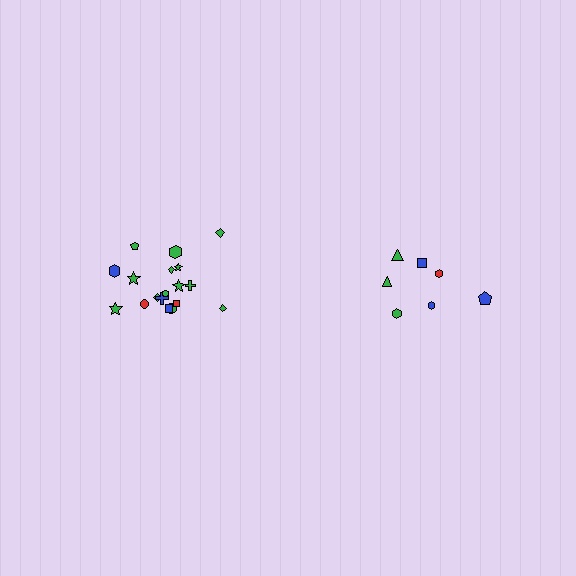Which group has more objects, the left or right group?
The left group.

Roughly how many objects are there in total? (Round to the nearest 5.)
Roughly 25 objects in total.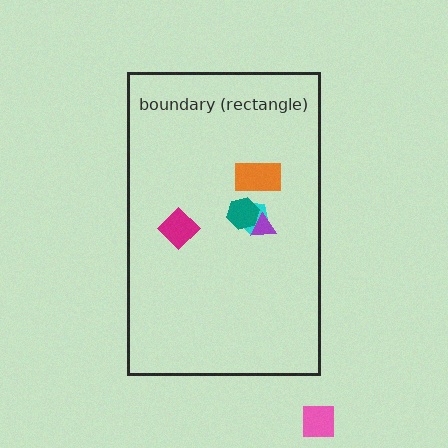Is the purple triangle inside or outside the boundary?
Inside.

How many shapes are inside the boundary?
5 inside, 1 outside.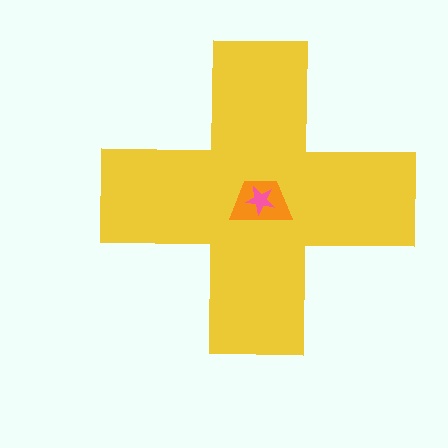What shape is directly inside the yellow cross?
The orange trapezoid.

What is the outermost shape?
The yellow cross.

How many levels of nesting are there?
3.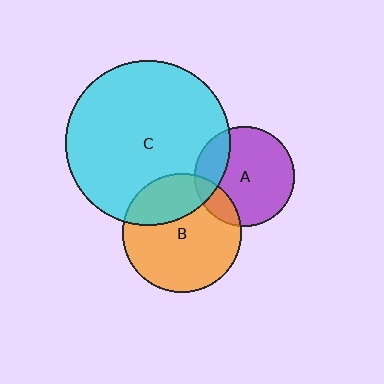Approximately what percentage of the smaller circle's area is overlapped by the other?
Approximately 30%.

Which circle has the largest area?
Circle C (cyan).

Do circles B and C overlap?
Yes.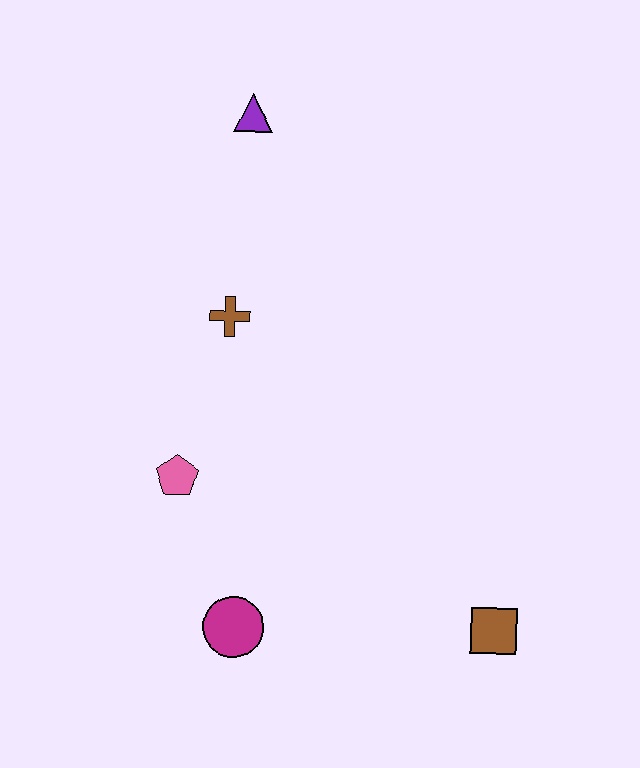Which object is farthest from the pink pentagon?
The purple triangle is farthest from the pink pentagon.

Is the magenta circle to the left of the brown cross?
No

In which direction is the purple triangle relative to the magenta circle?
The purple triangle is above the magenta circle.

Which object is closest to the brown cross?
The pink pentagon is closest to the brown cross.